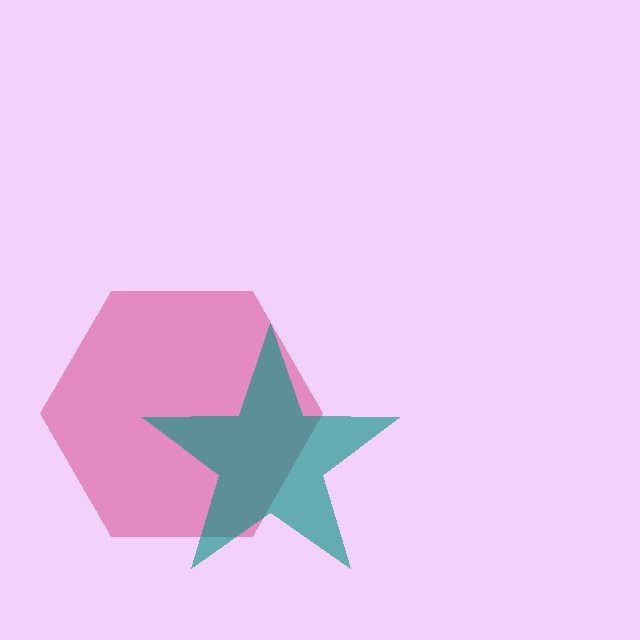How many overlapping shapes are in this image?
There are 2 overlapping shapes in the image.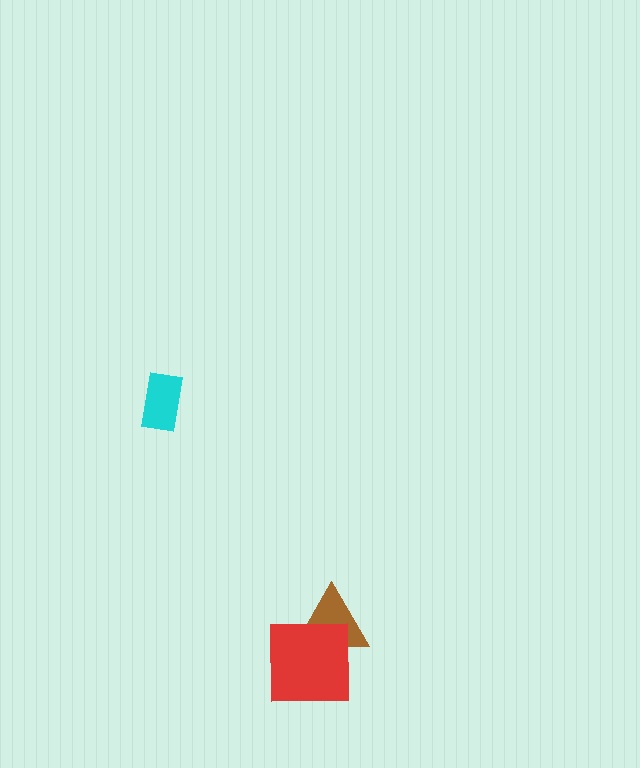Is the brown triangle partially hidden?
Yes, it is partially covered by another shape.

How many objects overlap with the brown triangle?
1 object overlaps with the brown triangle.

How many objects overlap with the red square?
1 object overlaps with the red square.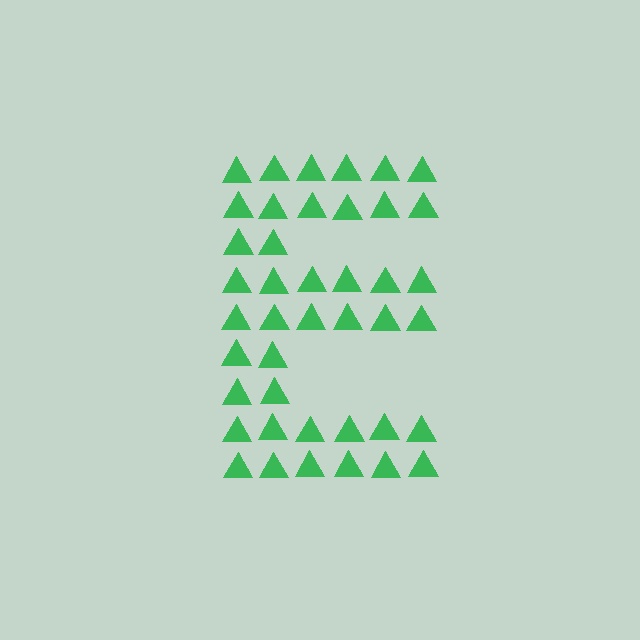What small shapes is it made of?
It is made of small triangles.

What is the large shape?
The large shape is the letter E.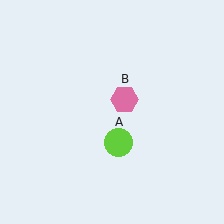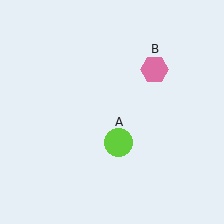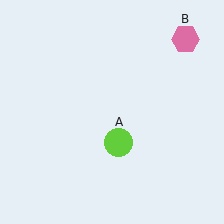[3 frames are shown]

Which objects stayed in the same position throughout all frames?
Lime circle (object A) remained stationary.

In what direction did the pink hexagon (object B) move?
The pink hexagon (object B) moved up and to the right.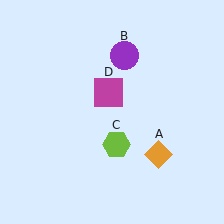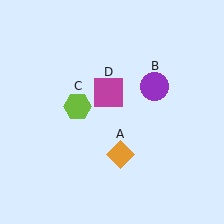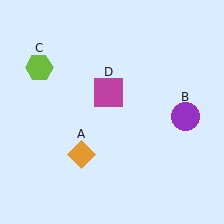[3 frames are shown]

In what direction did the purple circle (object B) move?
The purple circle (object B) moved down and to the right.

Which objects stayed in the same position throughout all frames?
Magenta square (object D) remained stationary.